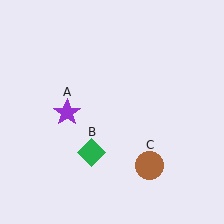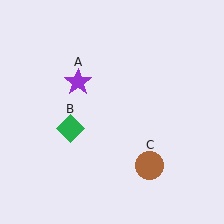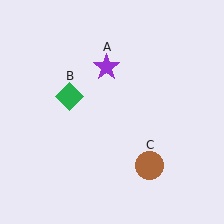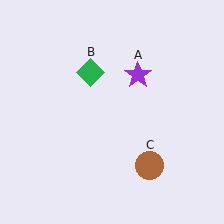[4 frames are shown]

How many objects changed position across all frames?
2 objects changed position: purple star (object A), green diamond (object B).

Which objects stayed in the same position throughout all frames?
Brown circle (object C) remained stationary.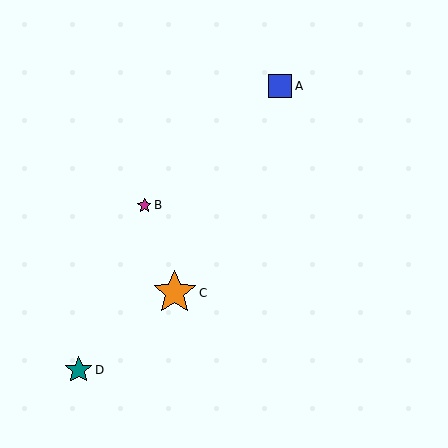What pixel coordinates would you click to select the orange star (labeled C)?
Click at (175, 292) to select the orange star C.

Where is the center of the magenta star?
The center of the magenta star is at (144, 205).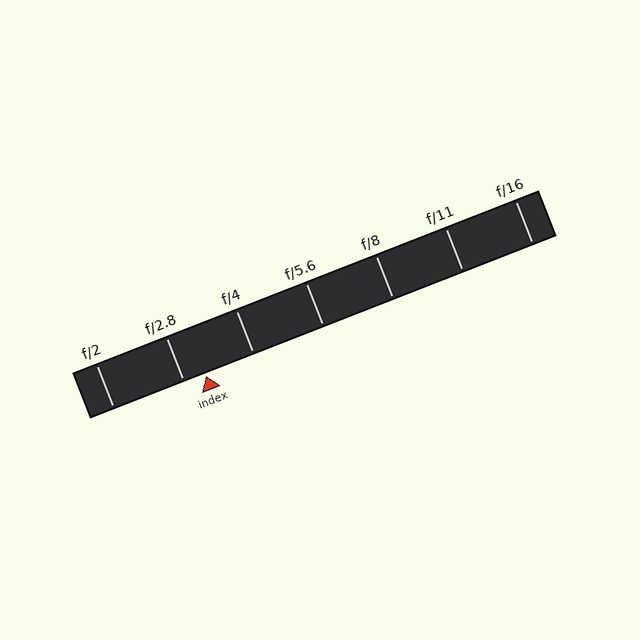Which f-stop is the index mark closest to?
The index mark is closest to f/2.8.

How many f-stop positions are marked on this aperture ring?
There are 7 f-stop positions marked.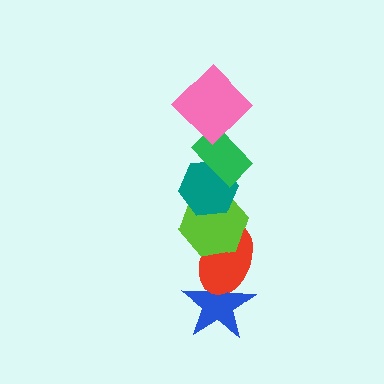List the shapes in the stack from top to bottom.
From top to bottom: the pink diamond, the green rectangle, the teal hexagon, the lime hexagon, the red ellipse, the blue star.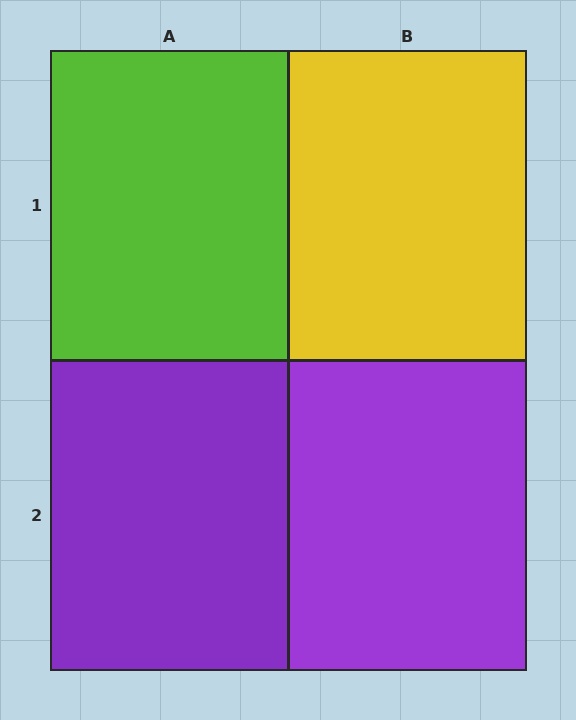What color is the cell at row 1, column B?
Yellow.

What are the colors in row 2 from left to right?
Purple, purple.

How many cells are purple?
2 cells are purple.